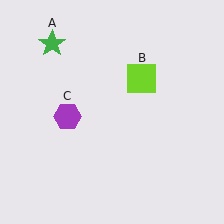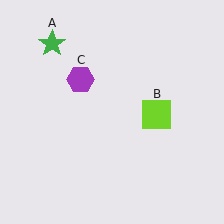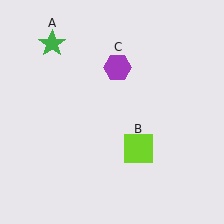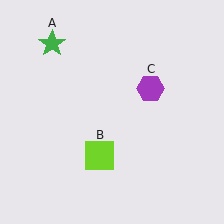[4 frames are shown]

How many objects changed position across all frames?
2 objects changed position: lime square (object B), purple hexagon (object C).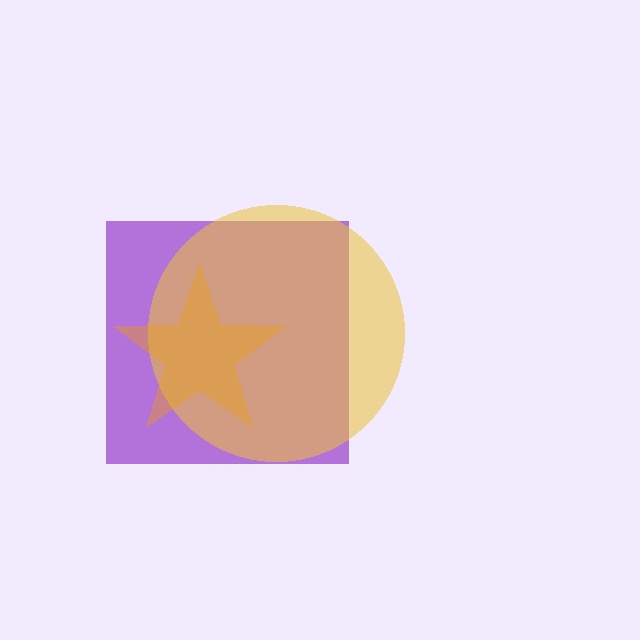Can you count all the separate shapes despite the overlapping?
Yes, there are 3 separate shapes.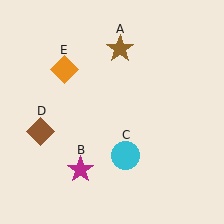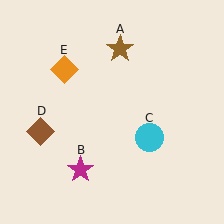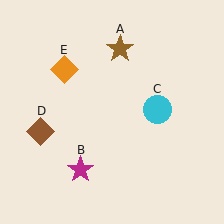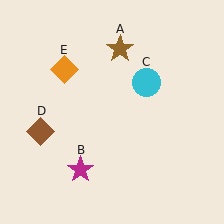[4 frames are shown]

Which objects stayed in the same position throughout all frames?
Brown star (object A) and magenta star (object B) and brown diamond (object D) and orange diamond (object E) remained stationary.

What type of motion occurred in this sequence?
The cyan circle (object C) rotated counterclockwise around the center of the scene.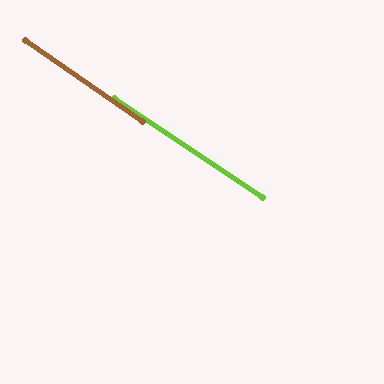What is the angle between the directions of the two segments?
Approximately 1 degree.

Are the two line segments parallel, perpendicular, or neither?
Parallel — their directions differ by only 0.8°.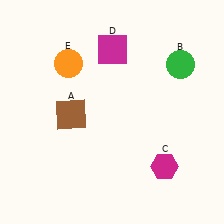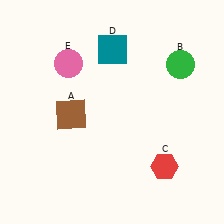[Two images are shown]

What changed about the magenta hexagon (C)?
In Image 1, C is magenta. In Image 2, it changed to red.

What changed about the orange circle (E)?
In Image 1, E is orange. In Image 2, it changed to pink.